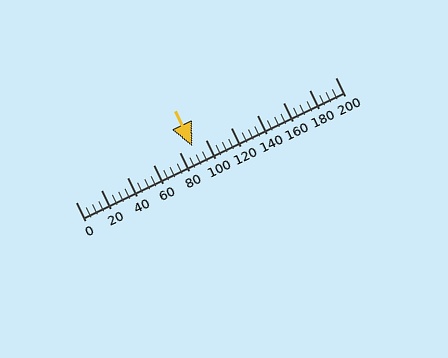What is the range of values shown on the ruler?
The ruler shows values from 0 to 200.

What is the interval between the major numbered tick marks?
The major tick marks are spaced 20 units apart.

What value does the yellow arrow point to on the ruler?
The yellow arrow points to approximately 90.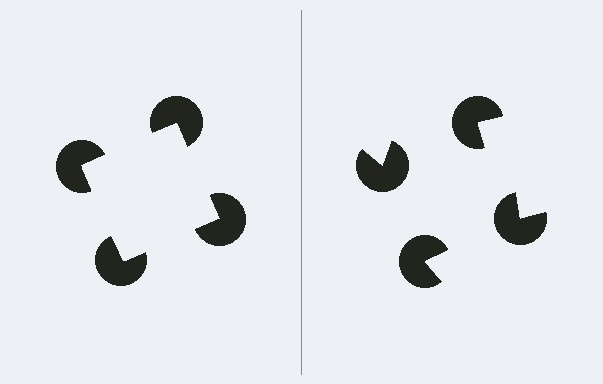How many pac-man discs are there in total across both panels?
8 — 4 on each side.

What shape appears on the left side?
An illusory square.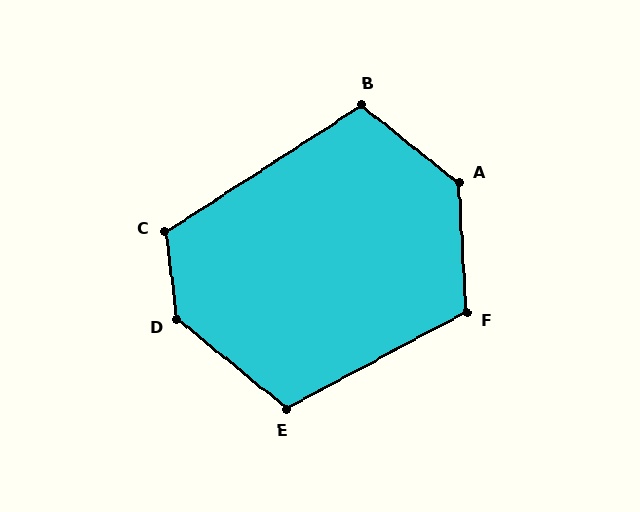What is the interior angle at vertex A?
Approximately 132 degrees (obtuse).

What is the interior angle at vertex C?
Approximately 115 degrees (obtuse).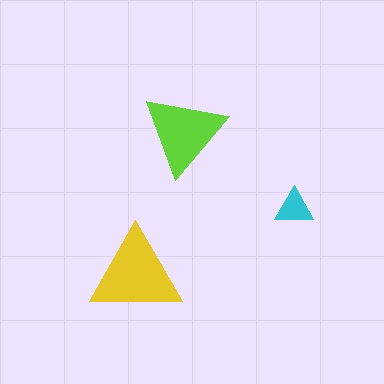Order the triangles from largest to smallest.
the yellow one, the lime one, the cyan one.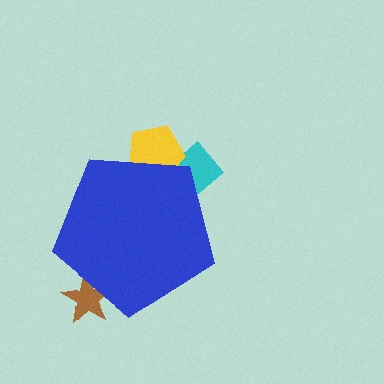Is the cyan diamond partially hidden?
Yes, the cyan diamond is partially hidden behind the blue pentagon.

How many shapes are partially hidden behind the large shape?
3 shapes are partially hidden.